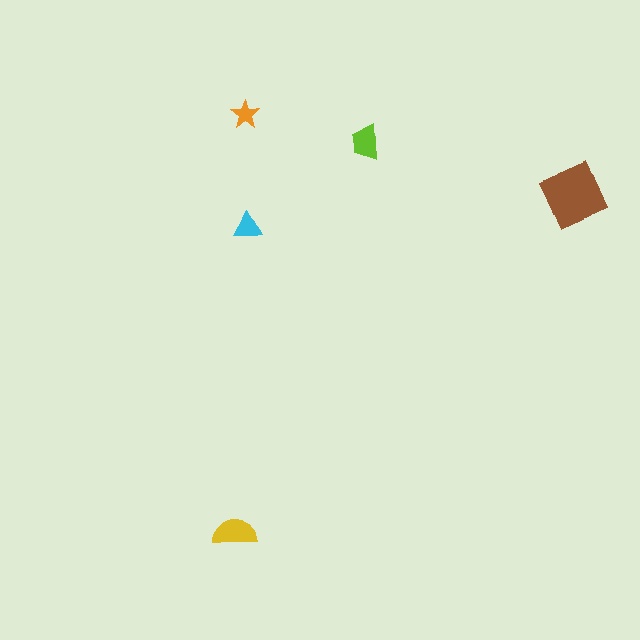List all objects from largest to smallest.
The brown diamond, the yellow semicircle, the lime trapezoid, the cyan triangle, the orange star.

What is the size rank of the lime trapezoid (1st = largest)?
3rd.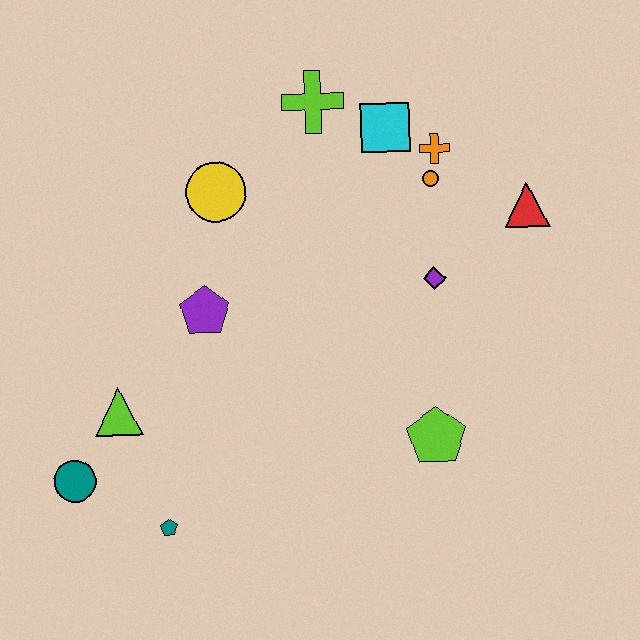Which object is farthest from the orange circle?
The teal circle is farthest from the orange circle.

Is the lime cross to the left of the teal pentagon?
No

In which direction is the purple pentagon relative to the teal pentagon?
The purple pentagon is above the teal pentagon.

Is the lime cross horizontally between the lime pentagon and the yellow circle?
Yes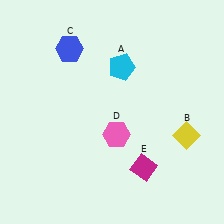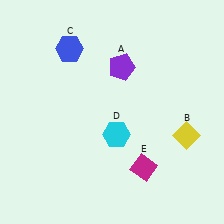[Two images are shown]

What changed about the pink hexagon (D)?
In Image 1, D is pink. In Image 2, it changed to cyan.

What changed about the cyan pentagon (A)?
In Image 1, A is cyan. In Image 2, it changed to purple.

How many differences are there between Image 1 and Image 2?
There are 2 differences between the two images.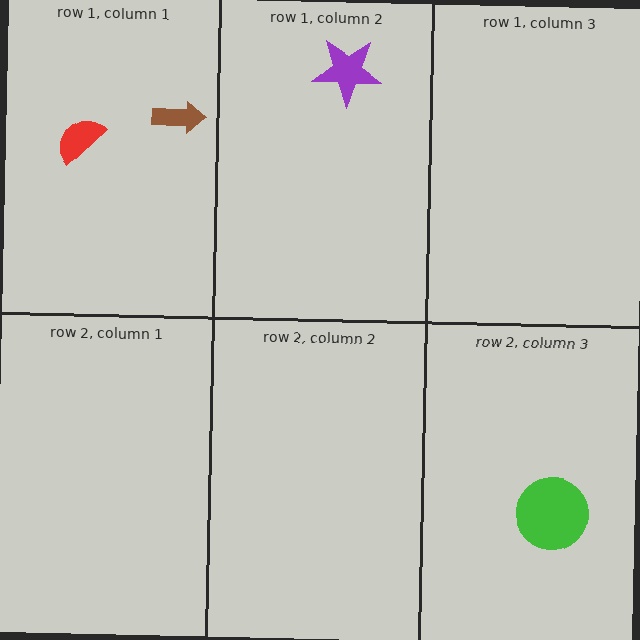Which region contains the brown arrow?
The row 1, column 1 region.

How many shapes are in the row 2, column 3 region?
1.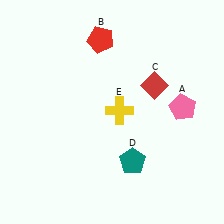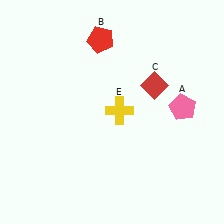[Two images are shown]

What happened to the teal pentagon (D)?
The teal pentagon (D) was removed in Image 2. It was in the bottom-right area of Image 1.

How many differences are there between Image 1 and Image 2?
There is 1 difference between the two images.